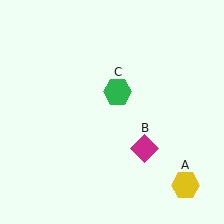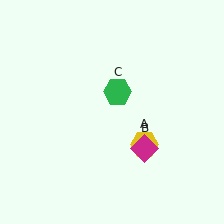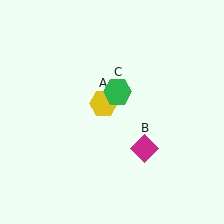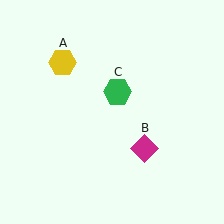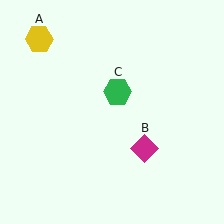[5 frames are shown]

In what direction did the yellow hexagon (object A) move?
The yellow hexagon (object A) moved up and to the left.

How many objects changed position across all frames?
1 object changed position: yellow hexagon (object A).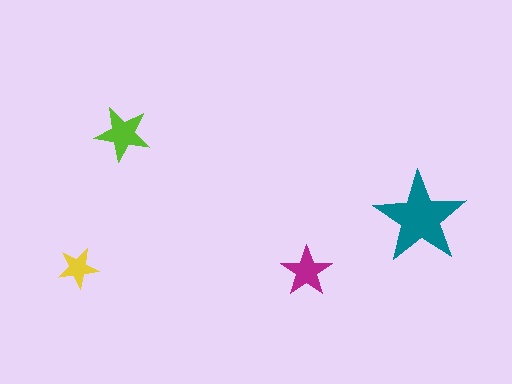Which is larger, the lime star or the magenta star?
The lime one.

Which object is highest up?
The lime star is topmost.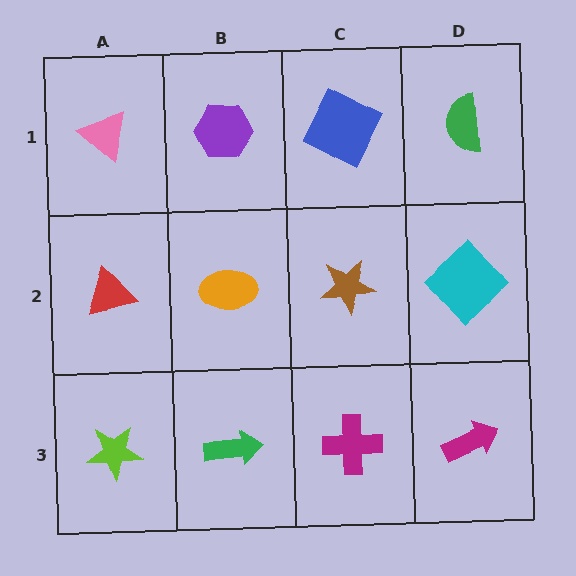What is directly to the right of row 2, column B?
A brown star.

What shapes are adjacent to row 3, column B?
An orange ellipse (row 2, column B), a lime star (row 3, column A), a magenta cross (row 3, column C).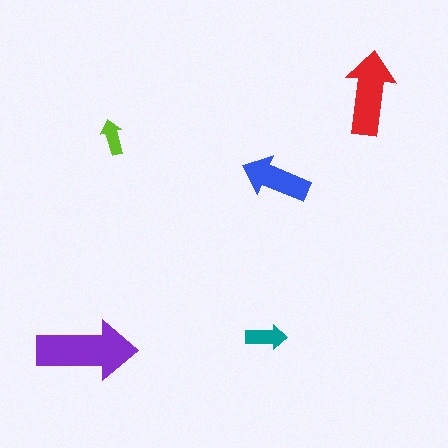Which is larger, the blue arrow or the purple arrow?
The purple one.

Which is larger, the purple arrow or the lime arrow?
The purple one.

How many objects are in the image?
There are 5 objects in the image.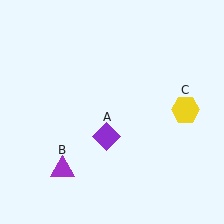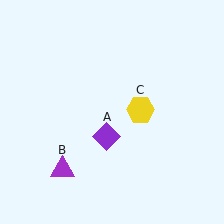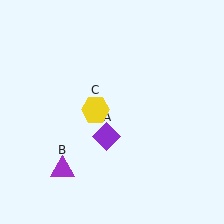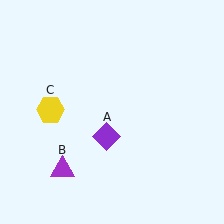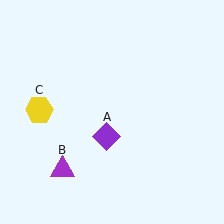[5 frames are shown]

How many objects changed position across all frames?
1 object changed position: yellow hexagon (object C).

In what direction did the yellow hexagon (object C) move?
The yellow hexagon (object C) moved left.